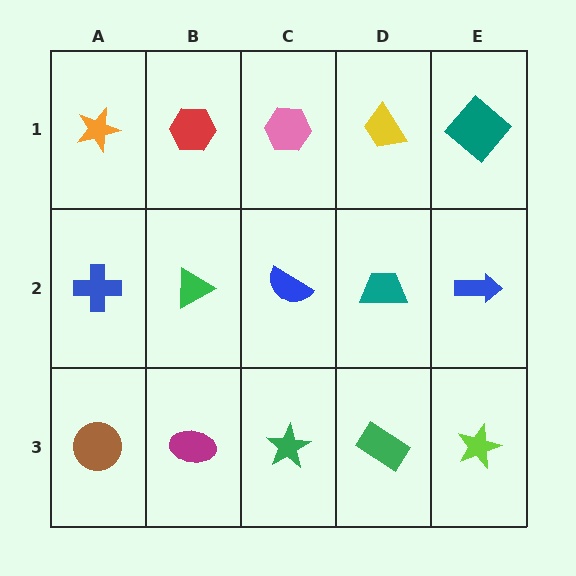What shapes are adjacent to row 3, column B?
A green triangle (row 2, column B), a brown circle (row 3, column A), a green star (row 3, column C).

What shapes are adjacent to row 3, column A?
A blue cross (row 2, column A), a magenta ellipse (row 3, column B).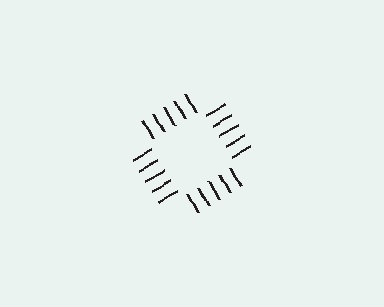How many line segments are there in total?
20 — 5 along each of the 4 edges.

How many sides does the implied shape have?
4 sides — the line-ends trace a square.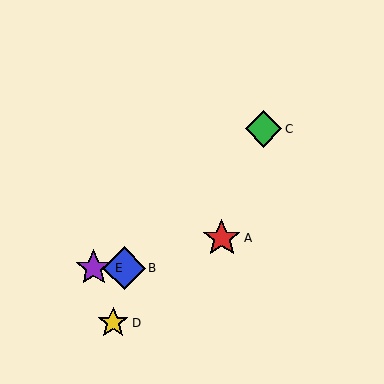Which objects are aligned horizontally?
Objects B, E are aligned horizontally.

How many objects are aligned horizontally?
2 objects (B, E) are aligned horizontally.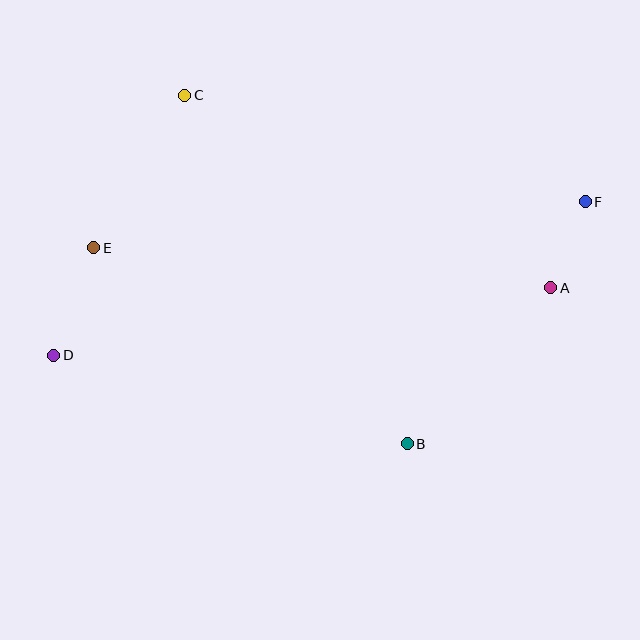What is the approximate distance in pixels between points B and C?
The distance between B and C is approximately 413 pixels.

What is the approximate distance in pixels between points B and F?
The distance between B and F is approximately 301 pixels.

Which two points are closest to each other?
Points A and F are closest to each other.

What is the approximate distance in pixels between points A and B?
The distance between A and B is approximately 212 pixels.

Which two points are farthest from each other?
Points D and F are farthest from each other.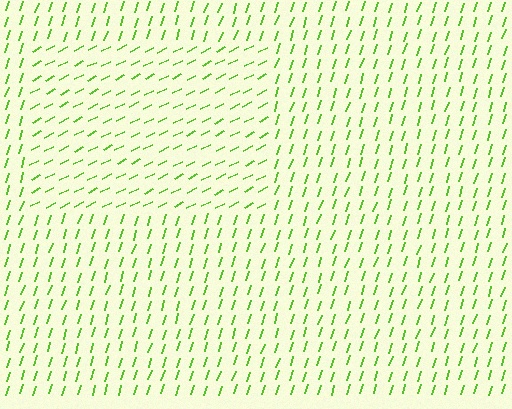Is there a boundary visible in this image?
Yes, there is a texture boundary formed by a change in line orientation.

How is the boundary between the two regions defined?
The boundary is defined purely by a change in line orientation (approximately 45 degrees difference). All lines are the same color and thickness.